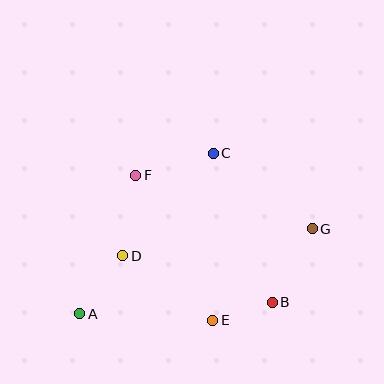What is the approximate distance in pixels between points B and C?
The distance between B and C is approximately 160 pixels.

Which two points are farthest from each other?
Points A and G are farthest from each other.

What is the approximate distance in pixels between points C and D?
The distance between C and D is approximately 137 pixels.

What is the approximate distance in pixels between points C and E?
The distance between C and E is approximately 167 pixels.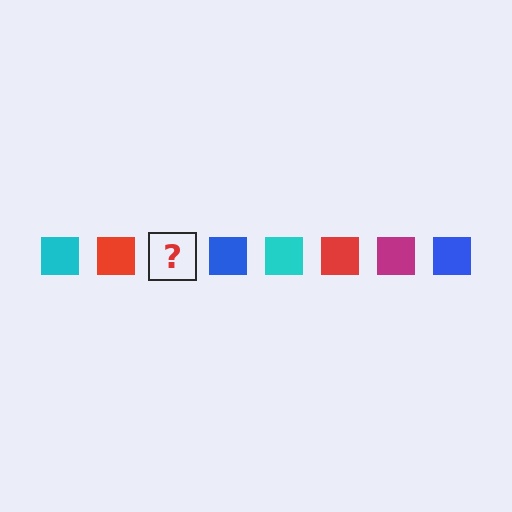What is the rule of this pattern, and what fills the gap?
The rule is that the pattern cycles through cyan, red, magenta, blue squares. The gap should be filled with a magenta square.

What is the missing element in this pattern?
The missing element is a magenta square.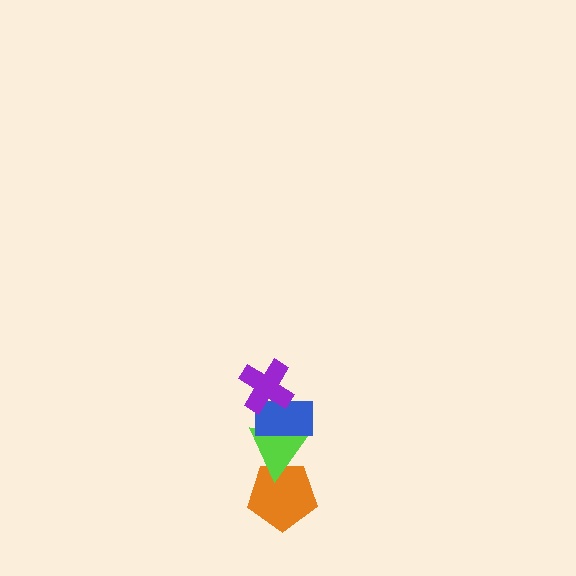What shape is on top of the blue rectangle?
The purple cross is on top of the blue rectangle.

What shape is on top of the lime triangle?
The blue rectangle is on top of the lime triangle.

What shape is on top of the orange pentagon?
The lime triangle is on top of the orange pentagon.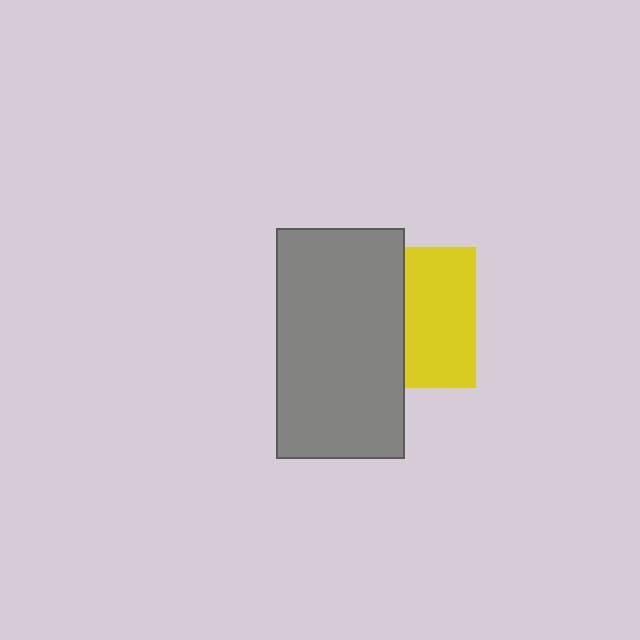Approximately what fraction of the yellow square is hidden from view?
Roughly 50% of the yellow square is hidden behind the gray rectangle.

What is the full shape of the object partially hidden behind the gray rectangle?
The partially hidden object is a yellow square.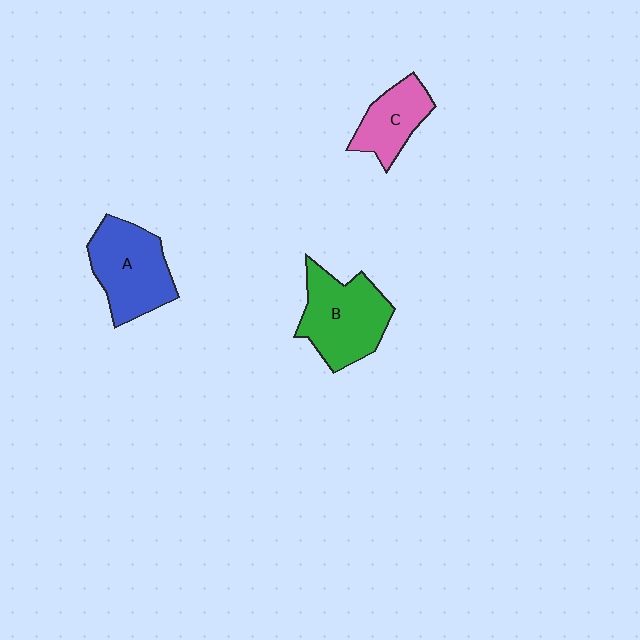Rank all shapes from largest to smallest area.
From largest to smallest: B (green), A (blue), C (pink).